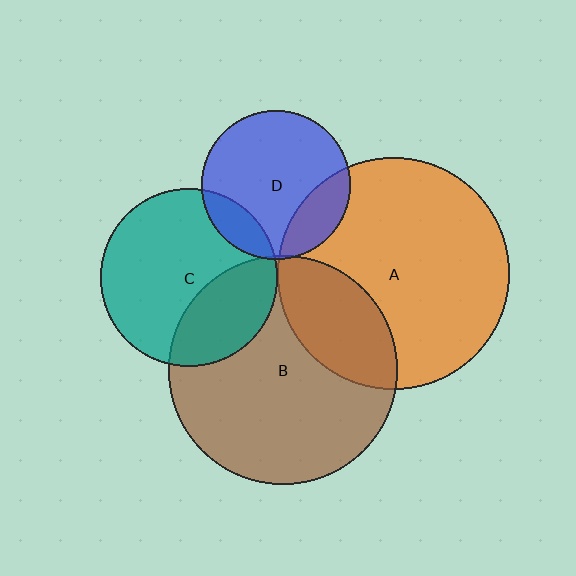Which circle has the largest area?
Circle A (orange).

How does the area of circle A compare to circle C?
Approximately 1.7 times.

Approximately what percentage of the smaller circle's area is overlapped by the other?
Approximately 20%.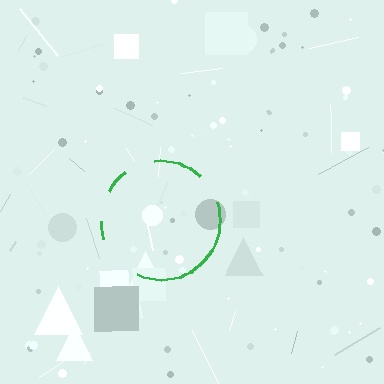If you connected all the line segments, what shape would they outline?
They would outline a circle.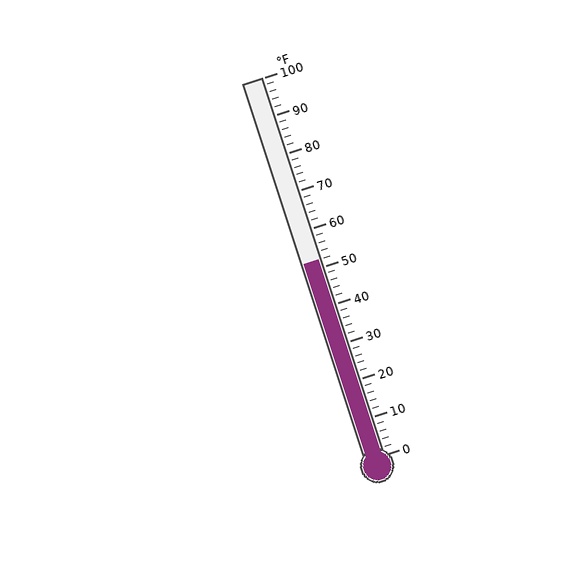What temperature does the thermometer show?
The thermometer shows approximately 52°F.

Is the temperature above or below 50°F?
The temperature is above 50°F.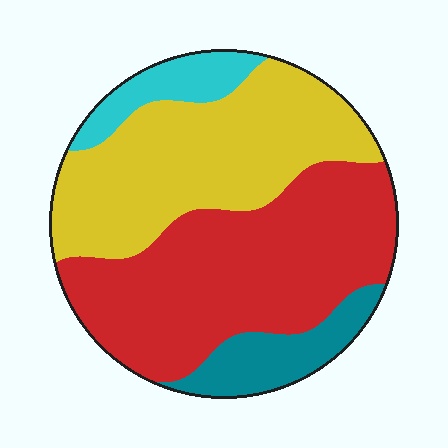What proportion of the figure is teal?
Teal takes up about one tenth (1/10) of the figure.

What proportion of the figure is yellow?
Yellow covers 37% of the figure.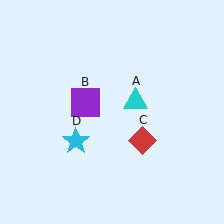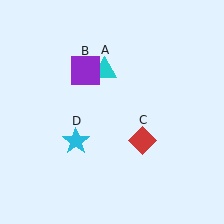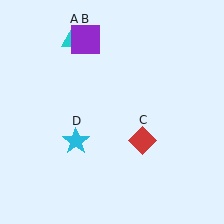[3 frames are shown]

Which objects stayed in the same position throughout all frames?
Red diamond (object C) and cyan star (object D) remained stationary.